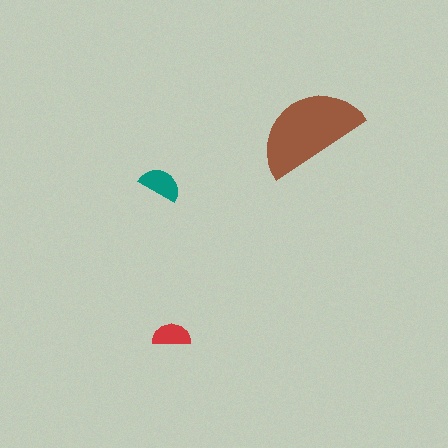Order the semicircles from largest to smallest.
the brown one, the teal one, the red one.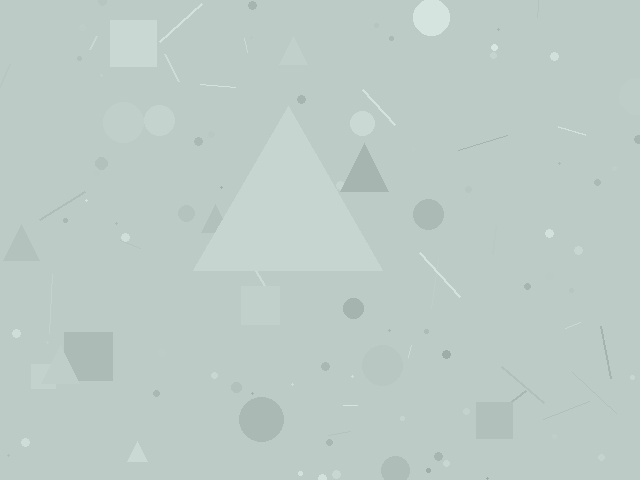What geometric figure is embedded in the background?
A triangle is embedded in the background.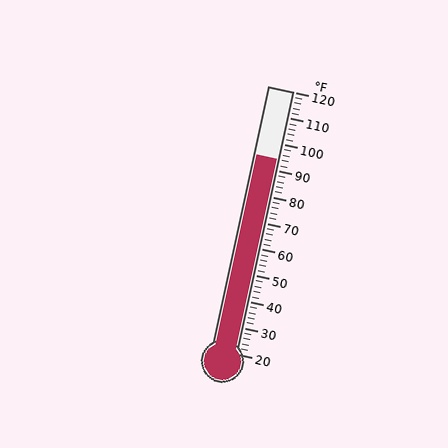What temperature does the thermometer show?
The thermometer shows approximately 94°F.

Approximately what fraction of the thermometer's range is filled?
The thermometer is filled to approximately 75% of its range.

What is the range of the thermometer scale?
The thermometer scale ranges from 20°F to 120°F.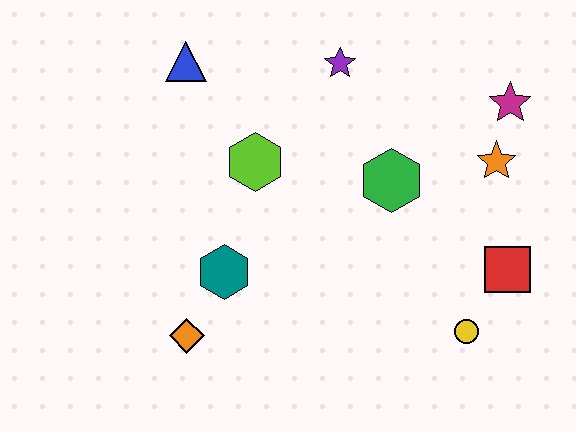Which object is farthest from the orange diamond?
The magenta star is farthest from the orange diamond.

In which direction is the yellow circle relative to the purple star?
The yellow circle is below the purple star.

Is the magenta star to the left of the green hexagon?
No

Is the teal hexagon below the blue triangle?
Yes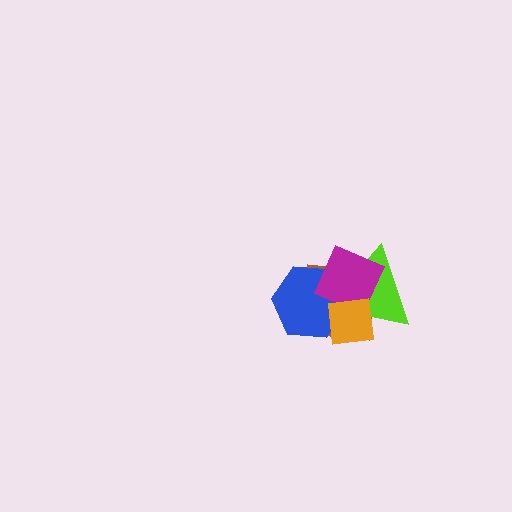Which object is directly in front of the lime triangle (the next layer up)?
The blue hexagon is directly in front of the lime triangle.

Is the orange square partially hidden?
No, no other shape covers it.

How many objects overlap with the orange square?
4 objects overlap with the orange square.